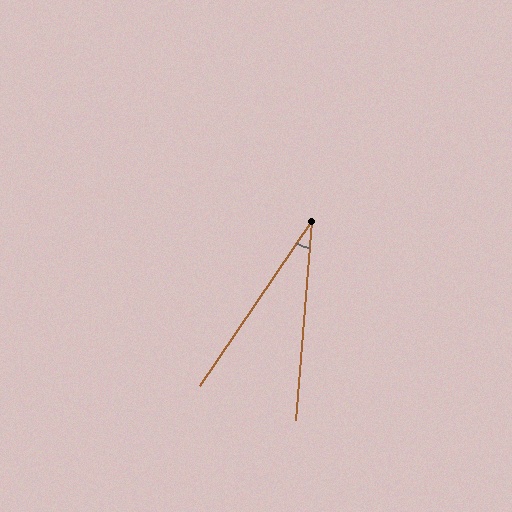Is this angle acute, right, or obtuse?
It is acute.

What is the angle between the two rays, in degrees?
Approximately 30 degrees.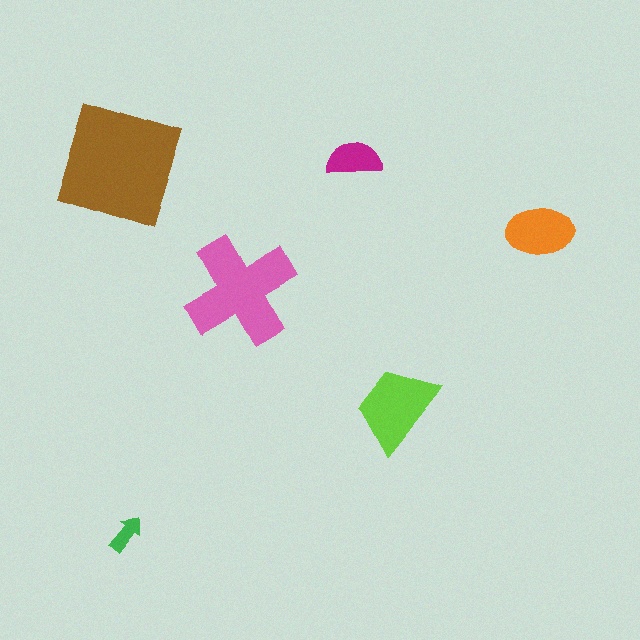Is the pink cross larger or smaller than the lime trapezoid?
Larger.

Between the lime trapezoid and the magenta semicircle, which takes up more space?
The lime trapezoid.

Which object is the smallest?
The green arrow.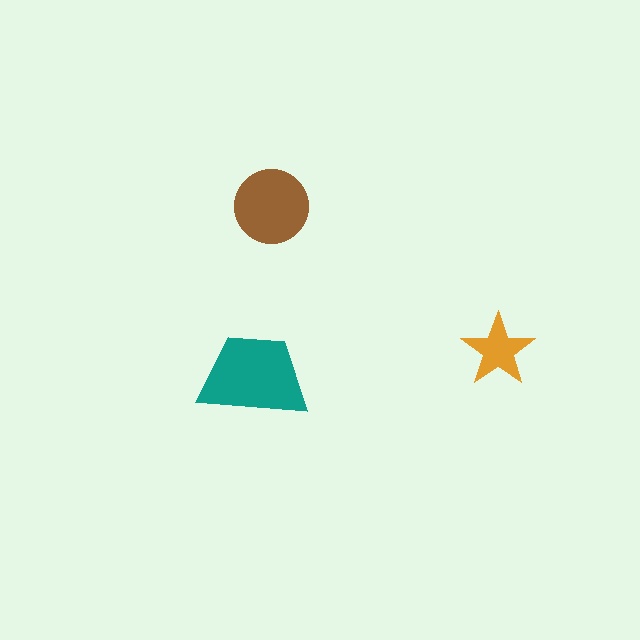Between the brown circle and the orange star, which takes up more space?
The brown circle.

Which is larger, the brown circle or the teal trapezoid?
The teal trapezoid.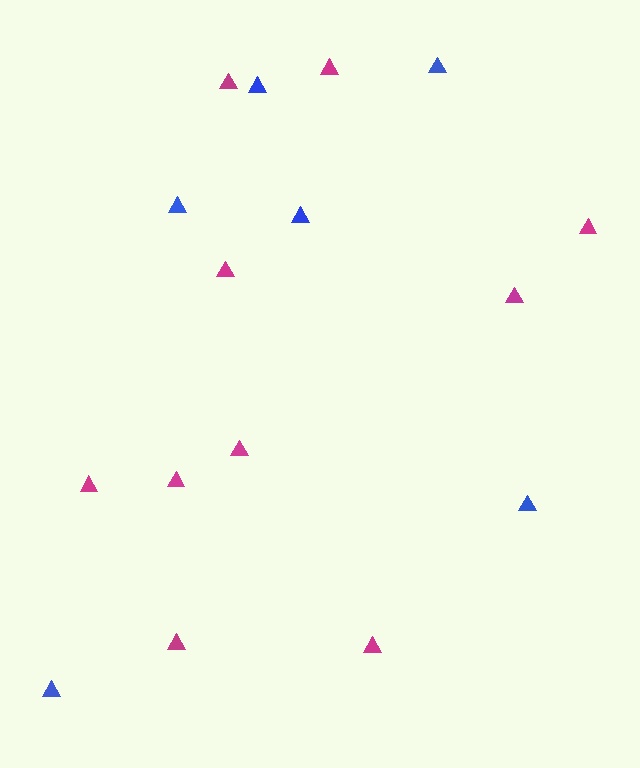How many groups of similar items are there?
There are 2 groups: one group of magenta triangles (10) and one group of blue triangles (6).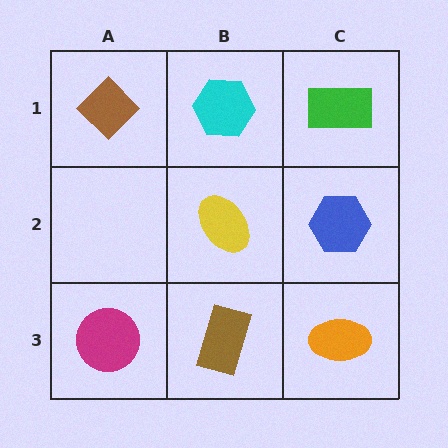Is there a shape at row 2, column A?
No, that cell is empty.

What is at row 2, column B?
A yellow ellipse.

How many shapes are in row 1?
3 shapes.